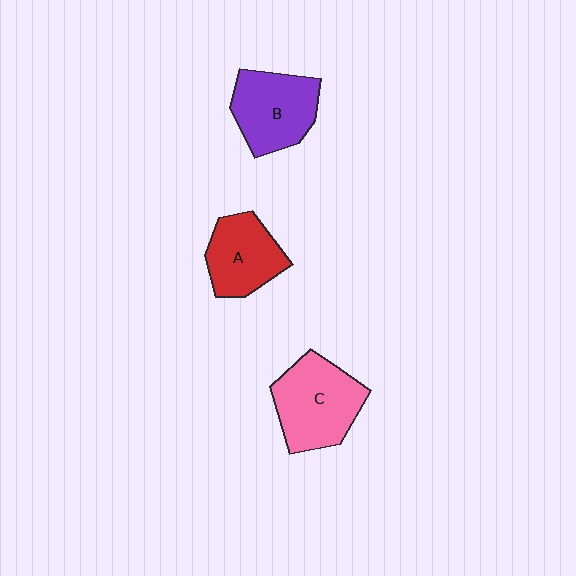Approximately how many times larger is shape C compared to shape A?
Approximately 1.3 times.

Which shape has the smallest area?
Shape A (red).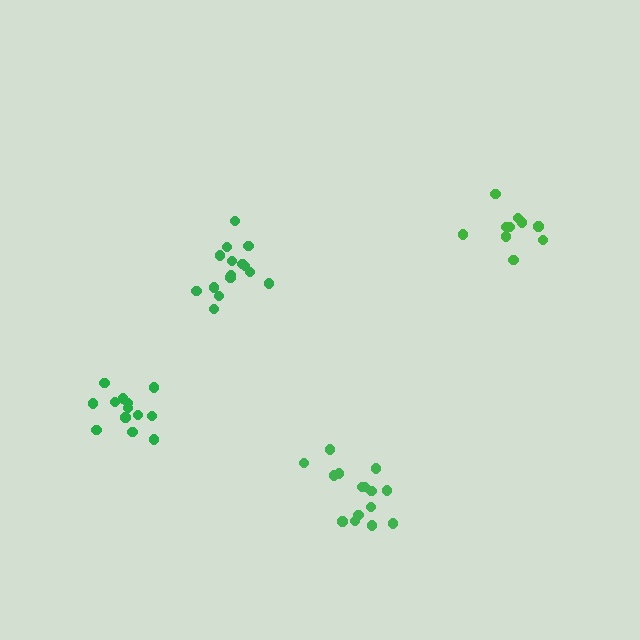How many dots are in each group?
Group 1: 15 dots, Group 2: 15 dots, Group 3: 13 dots, Group 4: 10 dots (53 total).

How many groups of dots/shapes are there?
There are 4 groups.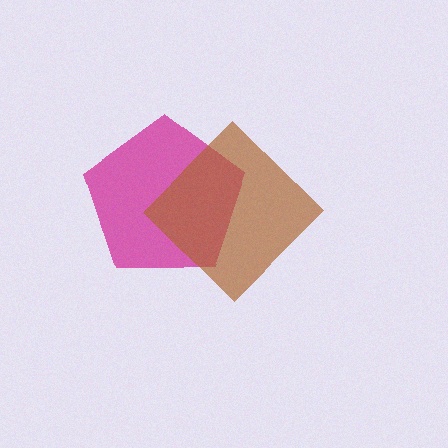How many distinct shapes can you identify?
There are 2 distinct shapes: a magenta pentagon, a brown diamond.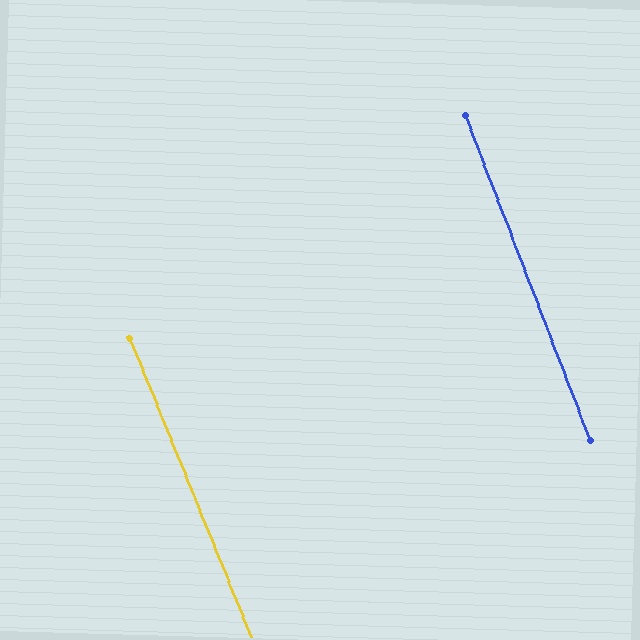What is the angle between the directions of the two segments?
Approximately 1 degree.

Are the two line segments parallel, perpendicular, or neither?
Parallel — their directions differ by only 1.2°.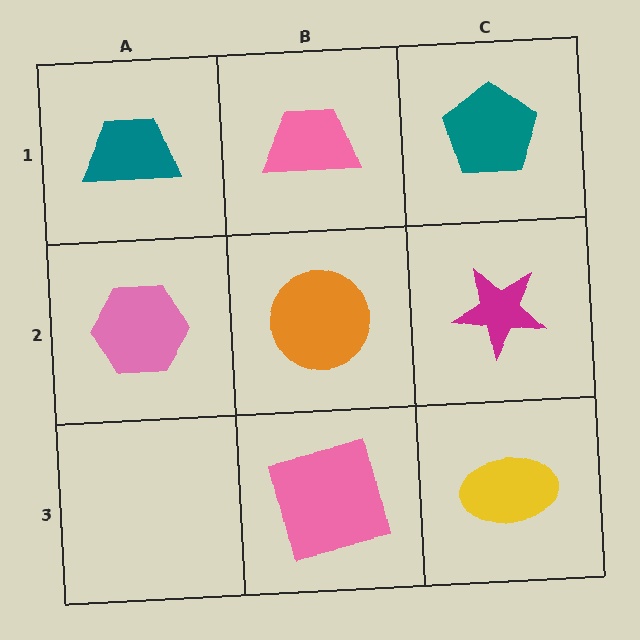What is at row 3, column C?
A yellow ellipse.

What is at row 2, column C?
A magenta star.